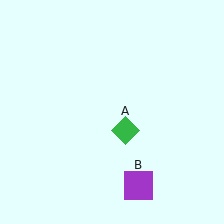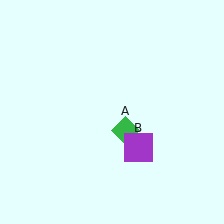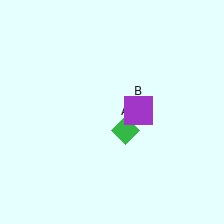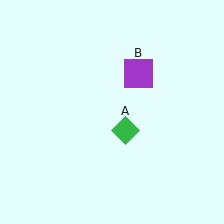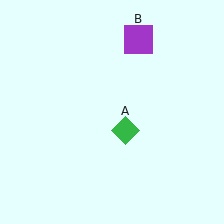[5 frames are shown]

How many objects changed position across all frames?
1 object changed position: purple square (object B).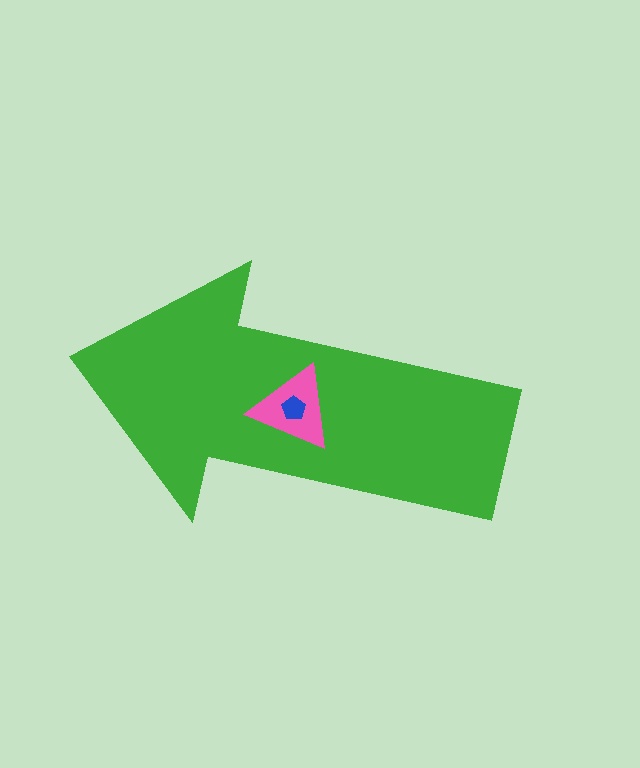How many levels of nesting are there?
3.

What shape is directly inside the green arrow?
The pink triangle.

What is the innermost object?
The blue pentagon.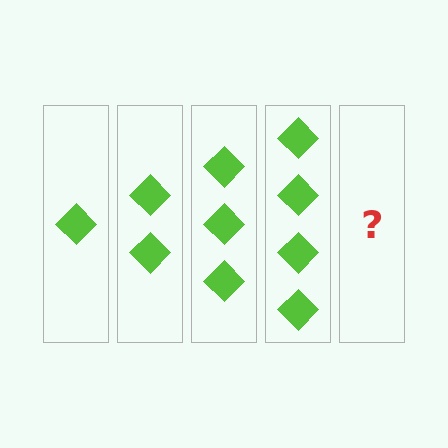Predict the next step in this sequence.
The next step is 5 diamonds.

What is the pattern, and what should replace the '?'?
The pattern is that each step adds one more diamond. The '?' should be 5 diamonds.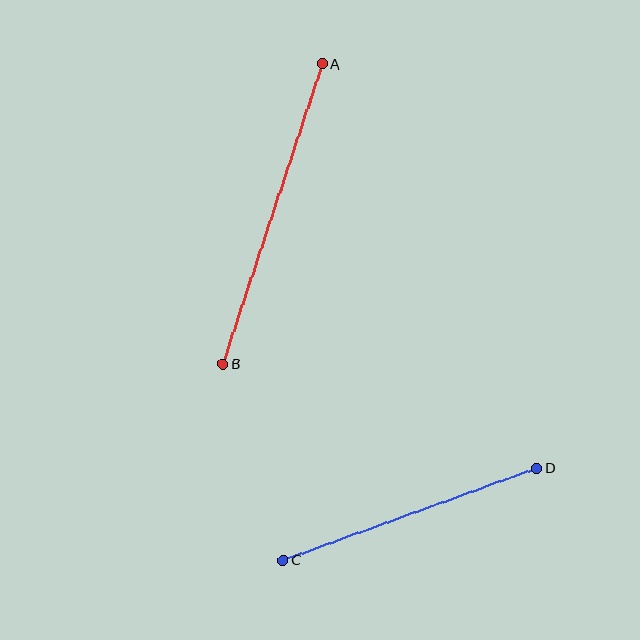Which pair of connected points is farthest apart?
Points A and B are farthest apart.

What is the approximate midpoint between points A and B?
The midpoint is at approximately (273, 214) pixels.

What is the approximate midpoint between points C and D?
The midpoint is at approximately (410, 514) pixels.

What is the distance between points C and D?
The distance is approximately 270 pixels.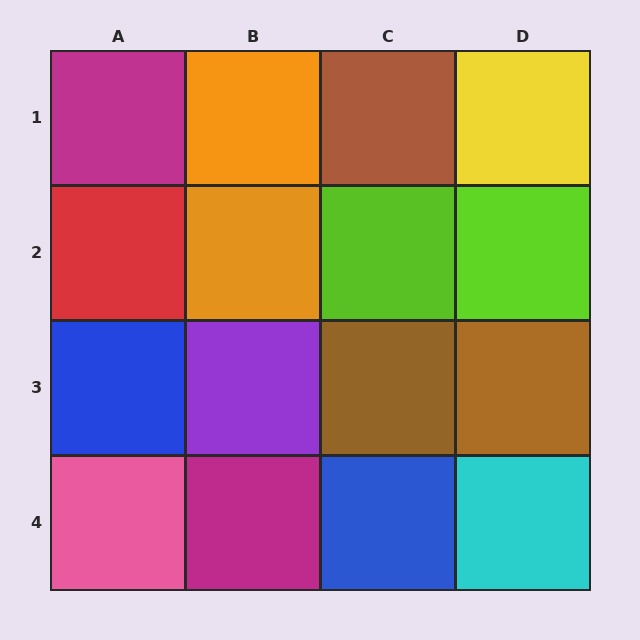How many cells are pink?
1 cell is pink.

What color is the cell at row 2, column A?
Red.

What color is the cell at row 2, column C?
Lime.